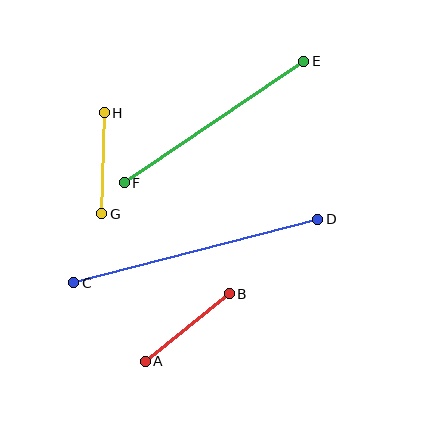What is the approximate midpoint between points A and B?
The midpoint is at approximately (187, 327) pixels.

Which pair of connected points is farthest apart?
Points C and D are farthest apart.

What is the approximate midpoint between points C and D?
The midpoint is at approximately (196, 251) pixels.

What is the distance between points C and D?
The distance is approximately 252 pixels.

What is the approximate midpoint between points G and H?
The midpoint is at approximately (103, 163) pixels.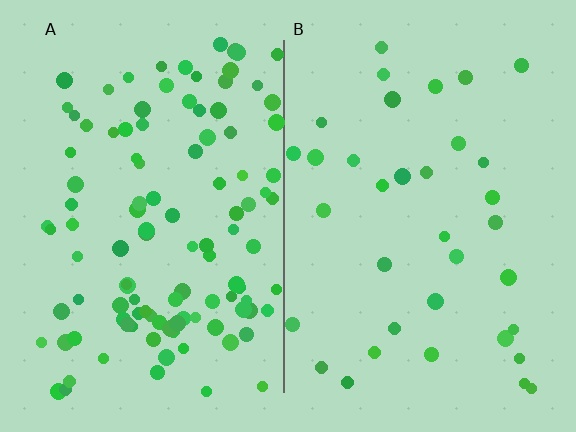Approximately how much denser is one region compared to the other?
Approximately 3.1× — region A over region B.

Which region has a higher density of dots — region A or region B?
A (the left).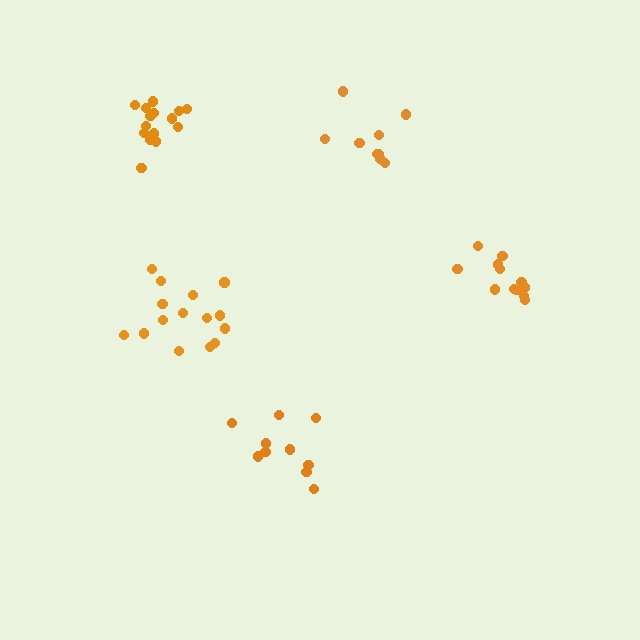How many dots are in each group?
Group 1: 15 dots, Group 2: 9 dots, Group 3: 10 dots, Group 4: 15 dots, Group 5: 12 dots (61 total).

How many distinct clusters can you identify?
There are 5 distinct clusters.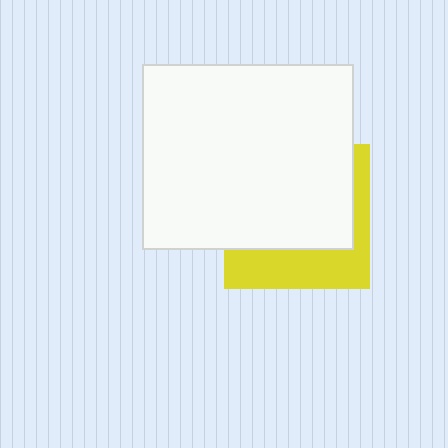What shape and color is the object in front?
The object in front is a white rectangle.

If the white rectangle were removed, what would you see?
You would see the complete yellow square.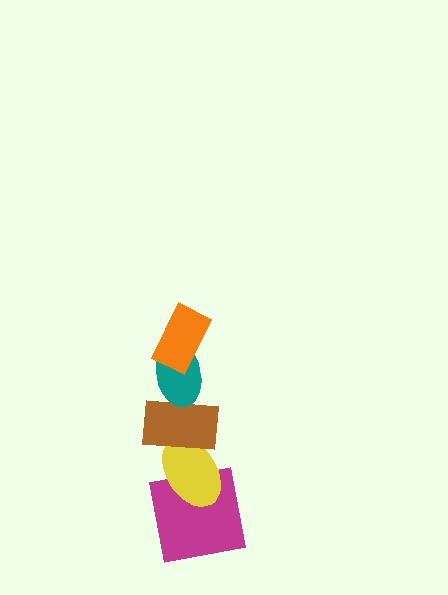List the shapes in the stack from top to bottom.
From top to bottom: the orange rectangle, the teal ellipse, the brown rectangle, the yellow ellipse, the magenta square.